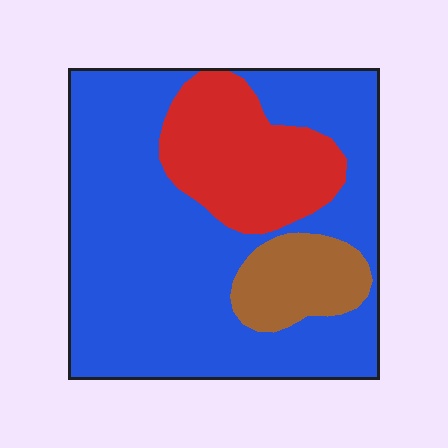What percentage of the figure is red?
Red covers 21% of the figure.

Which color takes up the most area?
Blue, at roughly 70%.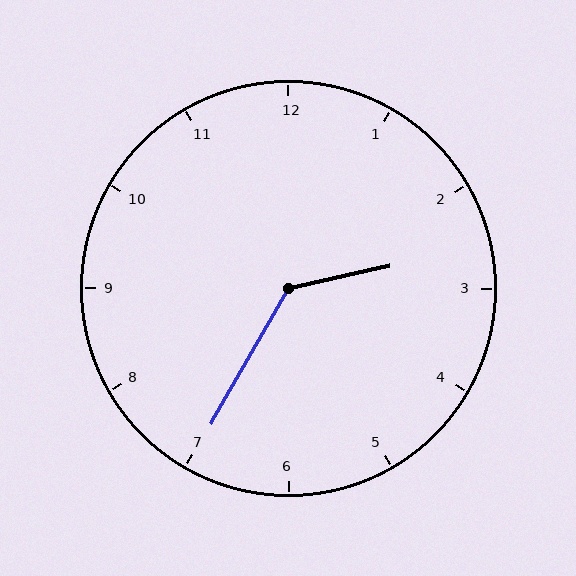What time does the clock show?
2:35.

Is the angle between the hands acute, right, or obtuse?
It is obtuse.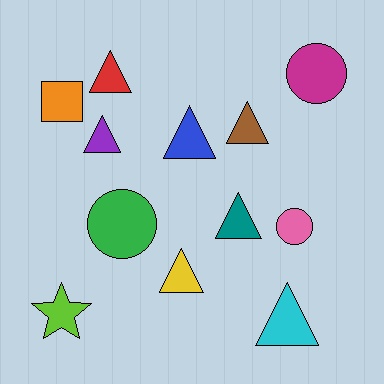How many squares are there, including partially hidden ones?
There is 1 square.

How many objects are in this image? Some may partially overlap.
There are 12 objects.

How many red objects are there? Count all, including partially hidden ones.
There is 1 red object.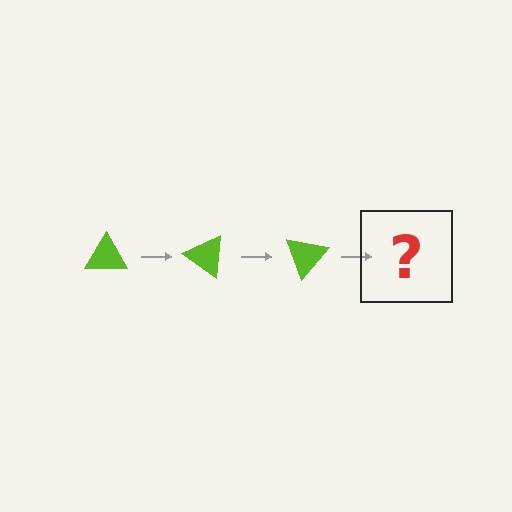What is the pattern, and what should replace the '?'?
The pattern is that the triangle rotates 35 degrees each step. The '?' should be a lime triangle rotated 105 degrees.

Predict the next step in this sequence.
The next step is a lime triangle rotated 105 degrees.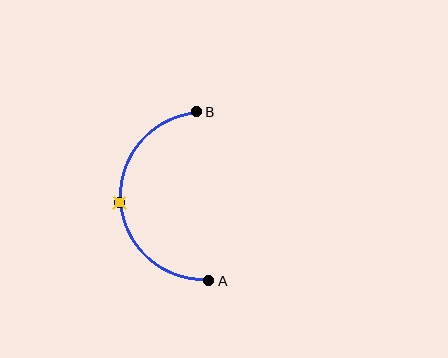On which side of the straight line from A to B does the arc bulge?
The arc bulges to the left of the straight line connecting A and B.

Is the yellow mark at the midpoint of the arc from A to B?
Yes. The yellow mark lies on the arc at equal arc-length from both A and B — it is the arc midpoint.